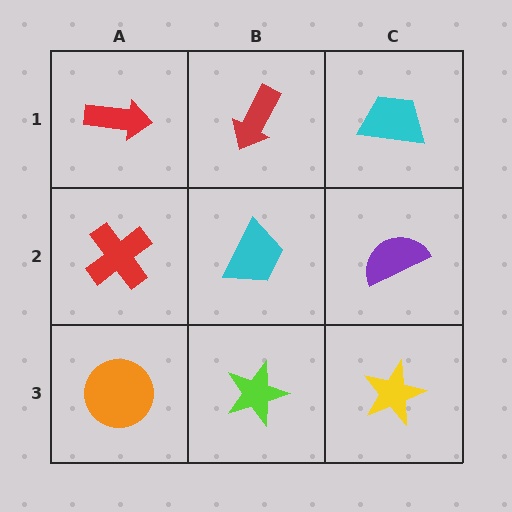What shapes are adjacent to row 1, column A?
A red cross (row 2, column A), a red arrow (row 1, column B).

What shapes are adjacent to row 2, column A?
A red arrow (row 1, column A), an orange circle (row 3, column A), a cyan trapezoid (row 2, column B).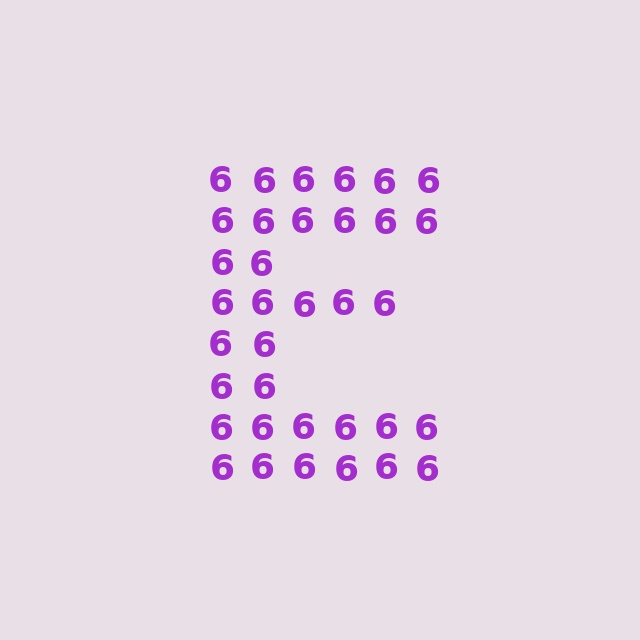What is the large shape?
The large shape is the letter E.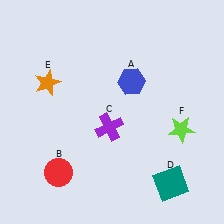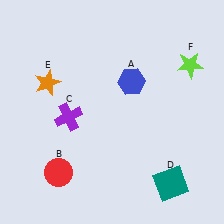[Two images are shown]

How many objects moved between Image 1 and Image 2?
2 objects moved between the two images.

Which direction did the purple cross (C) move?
The purple cross (C) moved left.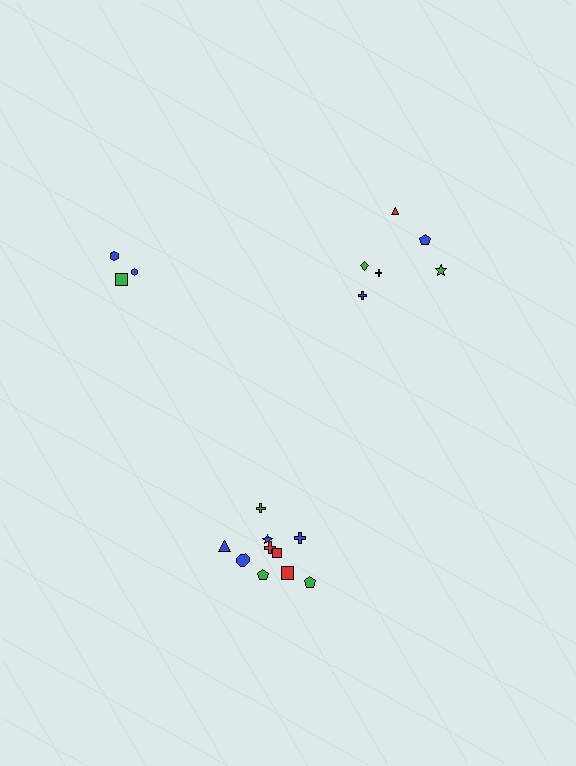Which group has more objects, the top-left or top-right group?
The top-right group.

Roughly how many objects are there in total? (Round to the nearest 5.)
Roughly 20 objects in total.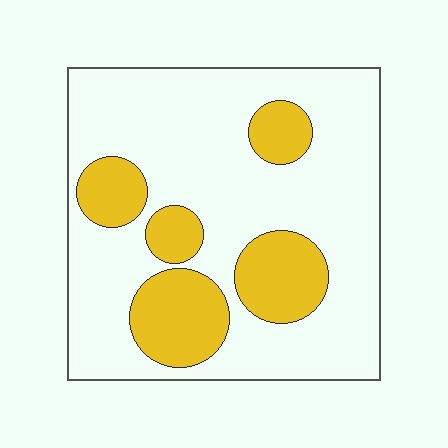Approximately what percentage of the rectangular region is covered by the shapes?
Approximately 25%.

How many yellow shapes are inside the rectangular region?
5.